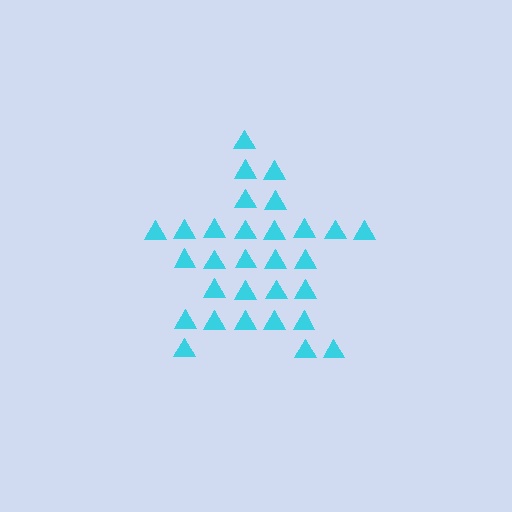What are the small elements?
The small elements are triangles.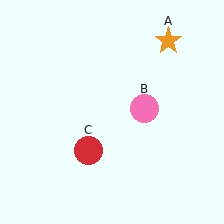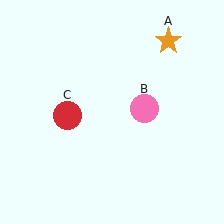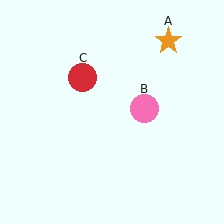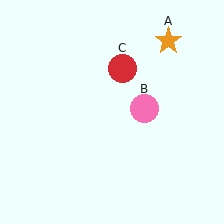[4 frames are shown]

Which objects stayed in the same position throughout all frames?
Orange star (object A) and pink circle (object B) remained stationary.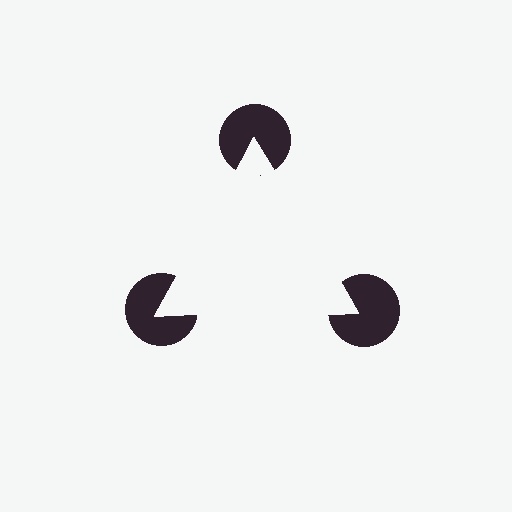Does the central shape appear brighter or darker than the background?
It typically appears slightly brighter than the background, even though no actual brightness change is drawn.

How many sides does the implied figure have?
3 sides.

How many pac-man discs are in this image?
There are 3 — one at each vertex of the illusory triangle.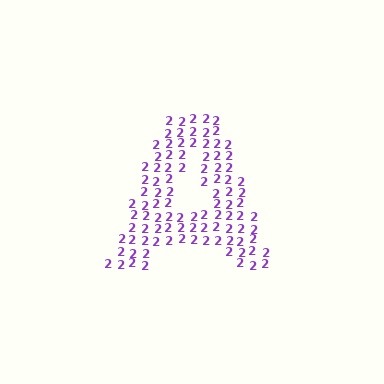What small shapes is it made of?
It is made of small digit 2's.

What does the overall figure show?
The overall figure shows the letter A.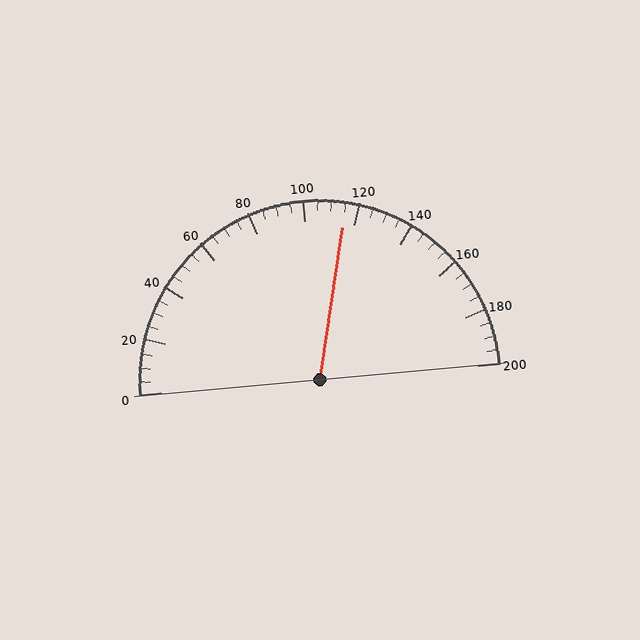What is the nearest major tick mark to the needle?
The nearest major tick mark is 120.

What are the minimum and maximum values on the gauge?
The gauge ranges from 0 to 200.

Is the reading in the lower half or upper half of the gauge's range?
The reading is in the upper half of the range (0 to 200).